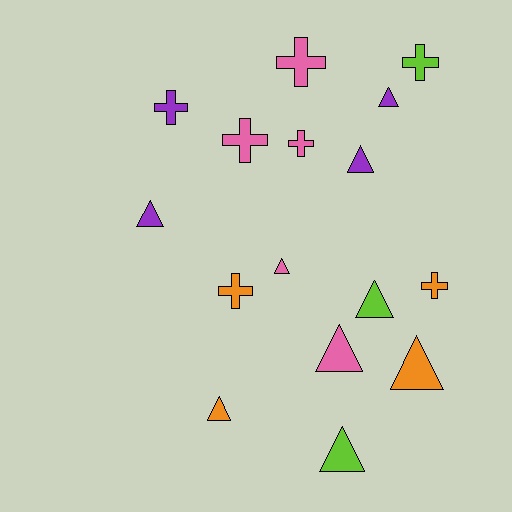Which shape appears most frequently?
Triangle, with 9 objects.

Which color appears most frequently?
Pink, with 5 objects.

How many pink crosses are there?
There are 3 pink crosses.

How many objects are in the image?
There are 16 objects.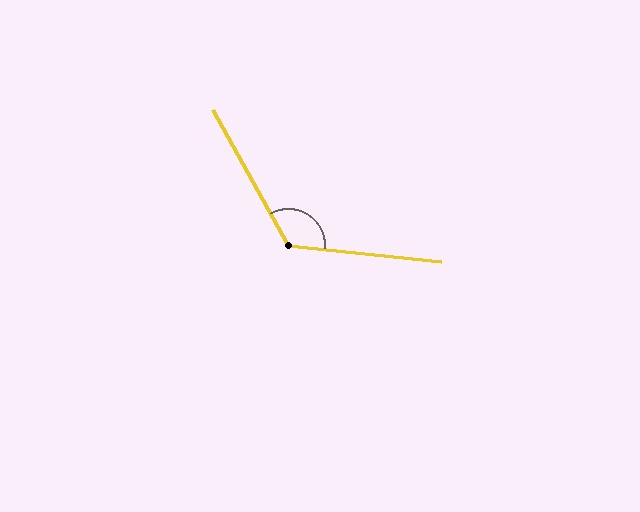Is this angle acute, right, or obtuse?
It is obtuse.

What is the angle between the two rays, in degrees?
Approximately 125 degrees.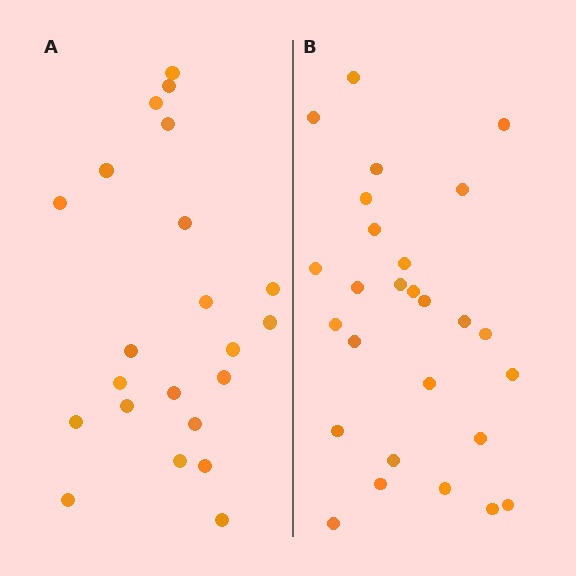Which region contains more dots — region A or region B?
Region B (the right region) has more dots.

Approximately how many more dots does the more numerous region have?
Region B has about 5 more dots than region A.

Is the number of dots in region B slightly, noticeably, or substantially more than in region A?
Region B has only slightly more — the two regions are fairly close. The ratio is roughly 1.2 to 1.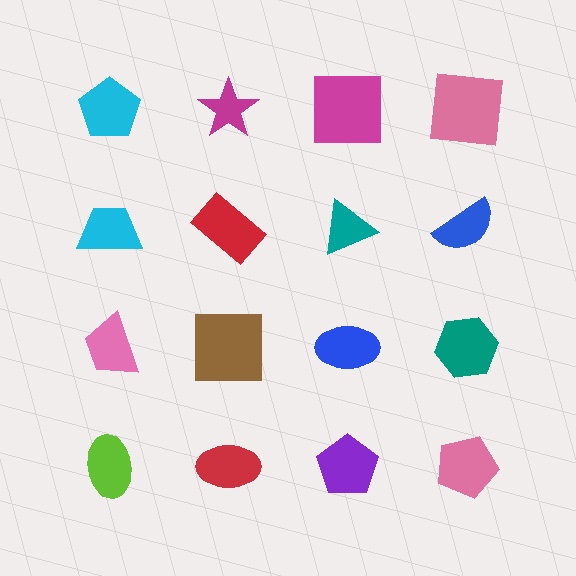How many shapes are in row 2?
4 shapes.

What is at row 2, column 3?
A teal triangle.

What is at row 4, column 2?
A red ellipse.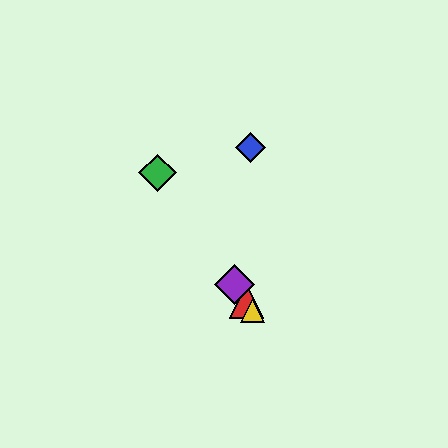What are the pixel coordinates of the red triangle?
The red triangle is at (246, 301).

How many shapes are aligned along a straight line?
4 shapes (the red triangle, the green diamond, the yellow triangle, the purple diamond) are aligned along a straight line.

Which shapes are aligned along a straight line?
The red triangle, the green diamond, the yellow triangle, the purple diamond are aligned along a straight line.